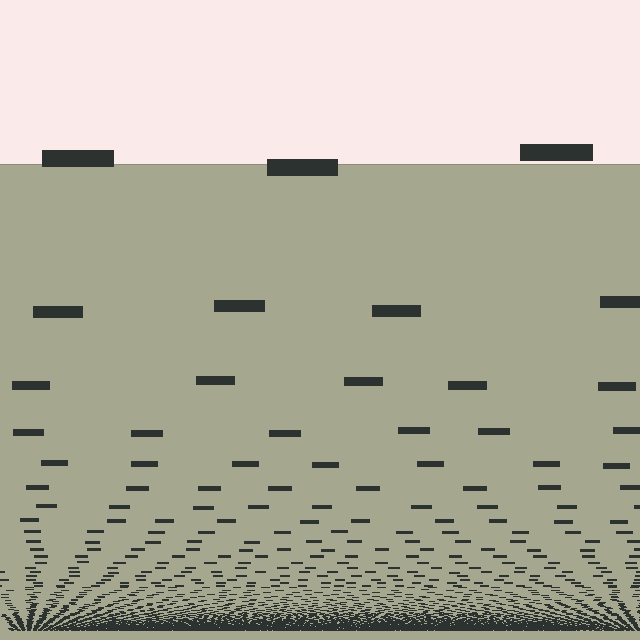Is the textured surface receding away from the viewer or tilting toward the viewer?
The surface appears to tilt toward the viewer. Texture elements get larger and sparser toward the top.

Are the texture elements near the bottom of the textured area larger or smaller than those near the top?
Smaller. The gradient is inverted — elements near the bottom are smaller and denser.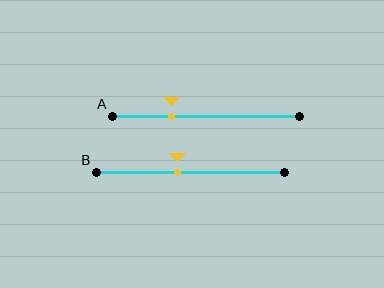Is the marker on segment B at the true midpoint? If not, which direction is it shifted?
No, the marker on segment B is shifted to the left by about 7% of the segment length.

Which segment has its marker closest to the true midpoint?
Segment B has its marker closest to the true midpoint.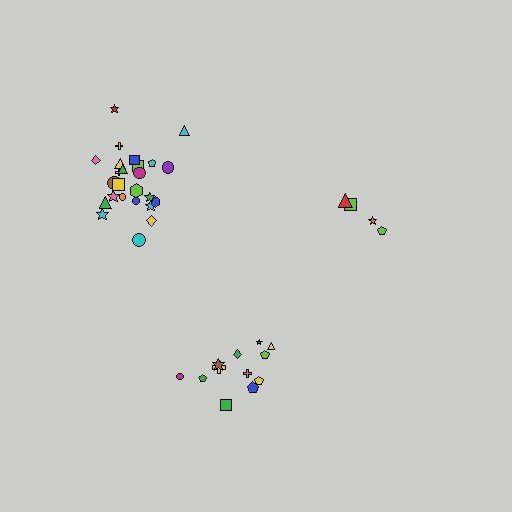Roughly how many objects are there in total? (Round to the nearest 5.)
Roughly 40 objects in total.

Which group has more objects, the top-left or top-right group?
The top-left group.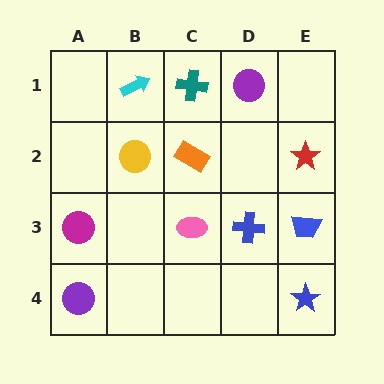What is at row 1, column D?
A purple circle.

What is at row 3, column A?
A magenta circle.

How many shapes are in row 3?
4 shapes.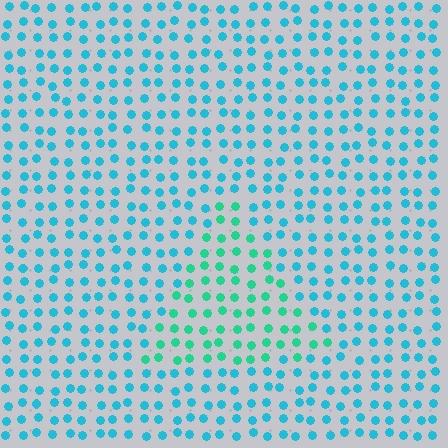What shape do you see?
I see a triangle.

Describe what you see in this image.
The image is filled with small cyan elements in a uniform arrangement. A triangle-shaped region is visible where the elements are tinted to a slightly different hue, forming a subtle color boundary.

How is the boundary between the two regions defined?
The boundary is defined purely by a slight shift in hue (about 33 degrees). Spacing, size, and orientation are identical on both sides.